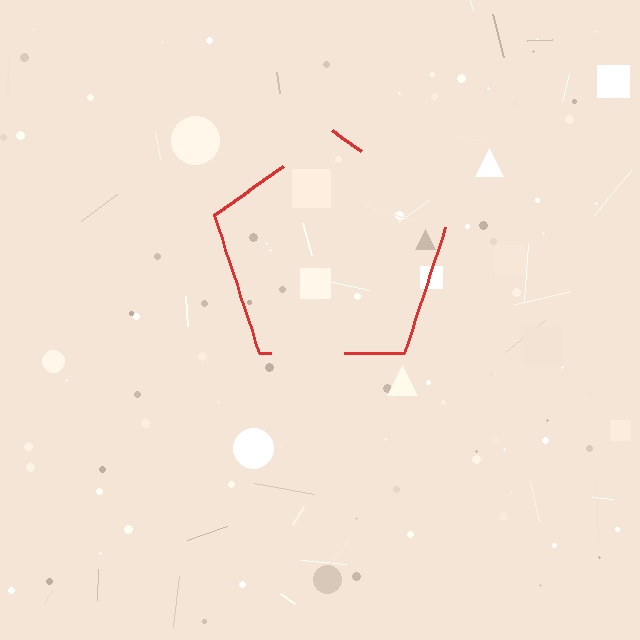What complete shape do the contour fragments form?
The contour fragments form a pentagon.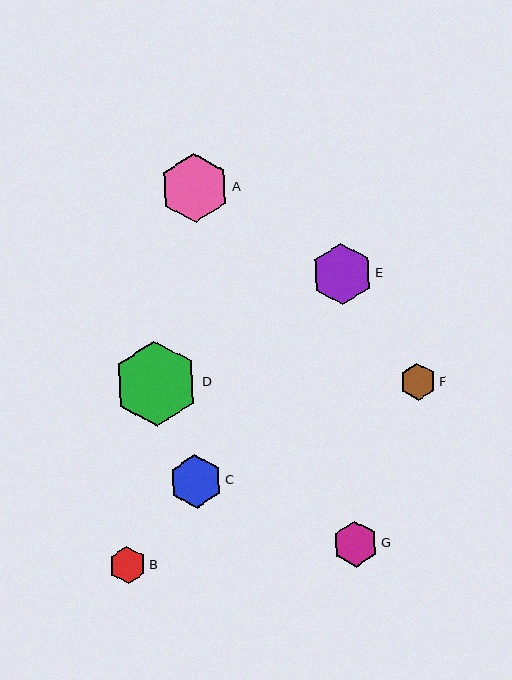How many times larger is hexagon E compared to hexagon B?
Hexagon E is approximately 1.6 times the size of hexagon B.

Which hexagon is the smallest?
Hexagon F is the smallest with a size of approximately 37 pixels.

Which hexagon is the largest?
Hexagon D is the largest with a size of approximately 85 pixels.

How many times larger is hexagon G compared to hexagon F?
Hexagon G is approximately 1.2 times the size of hexagon F.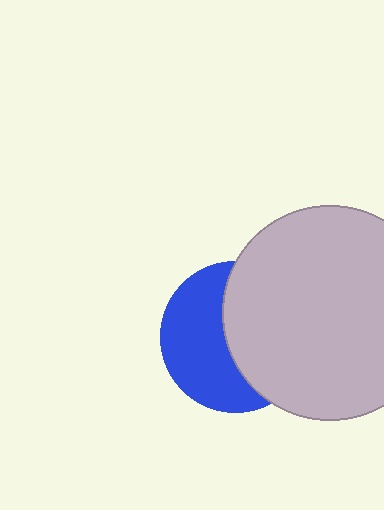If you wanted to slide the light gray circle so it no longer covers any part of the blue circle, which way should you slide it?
Slide it right — that is the most direct way to separate the two shapes.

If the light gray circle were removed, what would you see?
You would see the complete blue circle.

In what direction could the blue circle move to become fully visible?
The blue circle could move left. That would shift it out from behind the light gray circle entirely.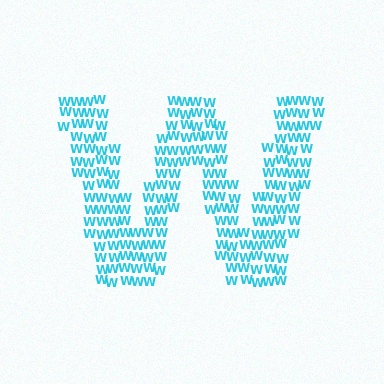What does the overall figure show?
The overall figure shows the letter W.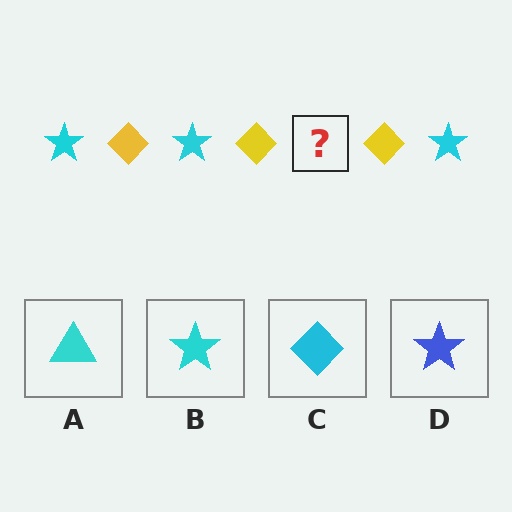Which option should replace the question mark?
Option B.